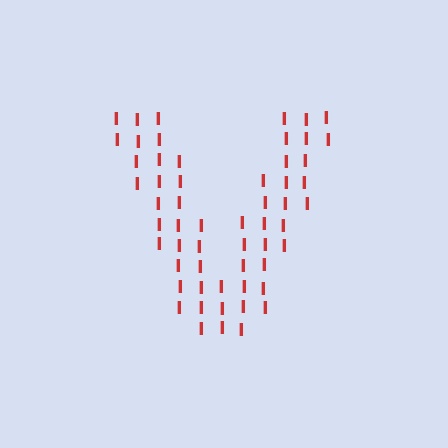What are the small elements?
The small elements are letter I's.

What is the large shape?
The large shape is the letter V.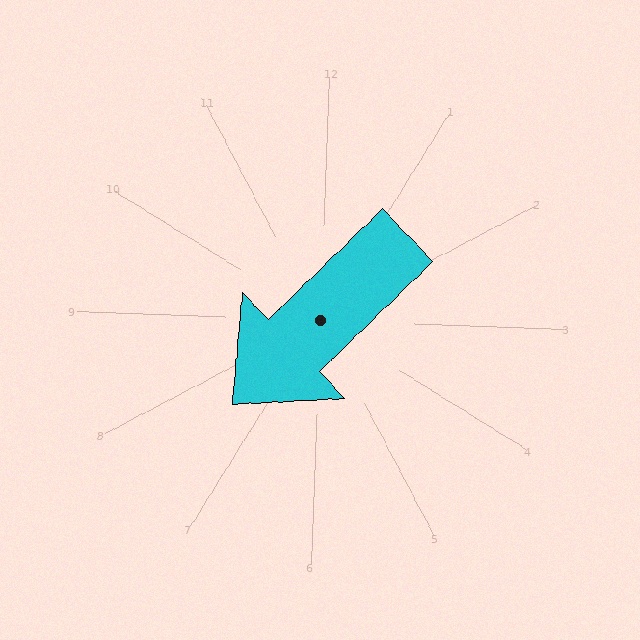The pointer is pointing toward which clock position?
Roughly 7 o'clock.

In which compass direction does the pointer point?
Southwest.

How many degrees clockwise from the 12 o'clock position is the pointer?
Approximately 224 degrees.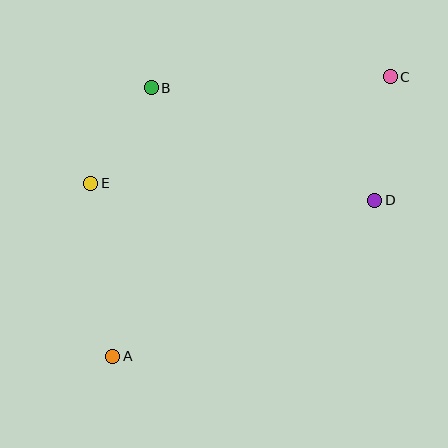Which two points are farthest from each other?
Points A and C are farthest from each other.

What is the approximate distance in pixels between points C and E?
The distance between C and E is approximately 318 pixels.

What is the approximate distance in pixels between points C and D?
The distance between C and D is approximately 125 pixels.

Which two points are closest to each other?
Points B and E are closest to each other.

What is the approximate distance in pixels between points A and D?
The distance between A and D is approximately 305 pixels.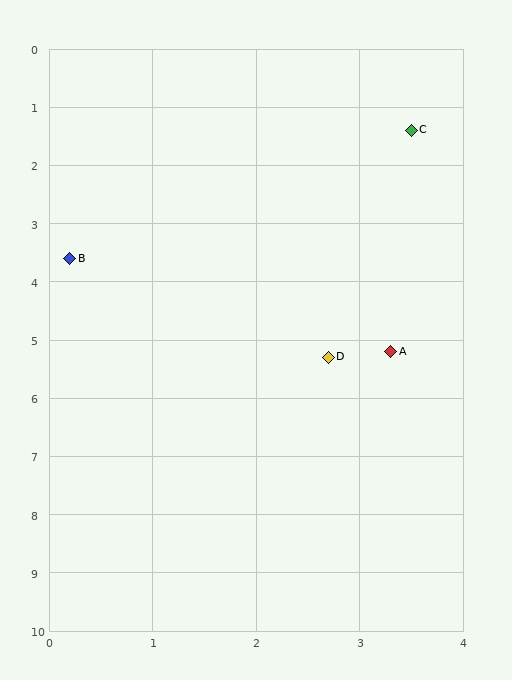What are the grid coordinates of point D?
Point D is at approximately (2.7, 5.3).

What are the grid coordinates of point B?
Point B is at approximately (0.2, 3.6).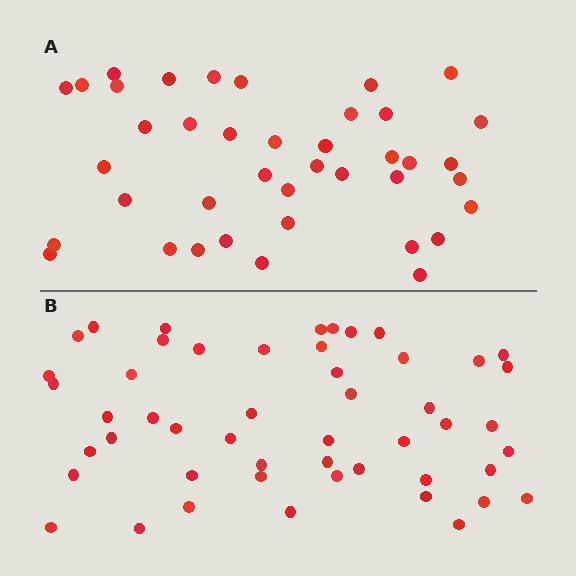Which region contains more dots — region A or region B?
Region B (the bottom region) has more dots.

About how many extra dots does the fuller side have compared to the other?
Region B has roughly 10 or so more dots than region A.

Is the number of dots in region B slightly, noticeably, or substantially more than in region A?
Region B has noticeably more, but not dramatically so. The ratio is roughly 1.2 to 1.